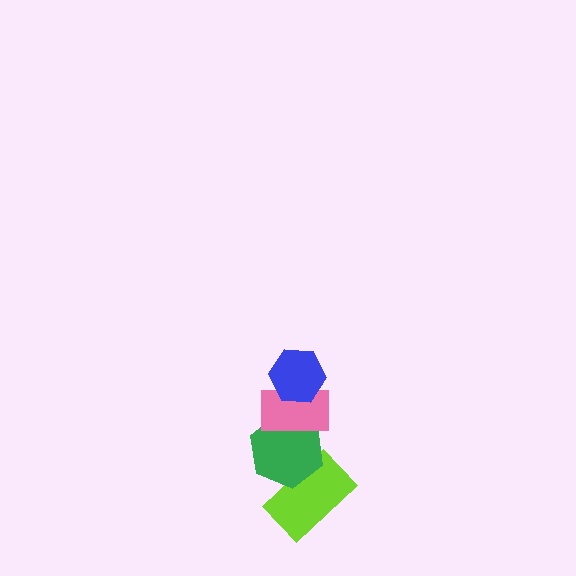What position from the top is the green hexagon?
The green hexagon is 3rd from the top.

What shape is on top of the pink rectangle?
The blue hexagon is on top of the pink rectangle.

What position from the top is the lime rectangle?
The lime rectangle is 4th from the top.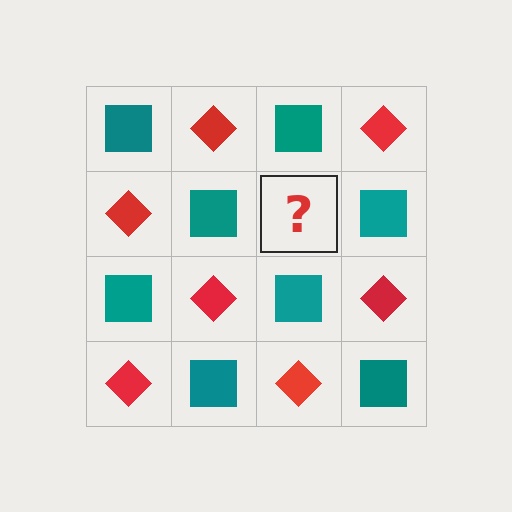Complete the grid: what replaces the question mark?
The question mark should be replaced with a red diamond.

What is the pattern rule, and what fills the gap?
The rule is that it alternates teal square and red diamond in a checkerboard pattern. The gap should be filled with a red diamond.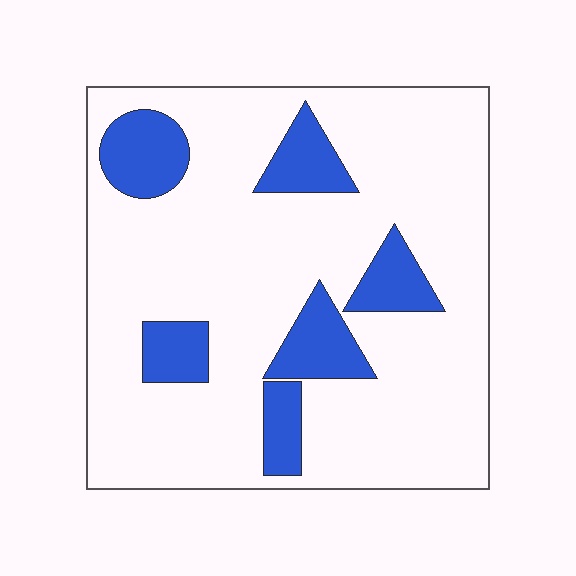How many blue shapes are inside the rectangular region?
6.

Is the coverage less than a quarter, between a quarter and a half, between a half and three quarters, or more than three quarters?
Less than a quarter.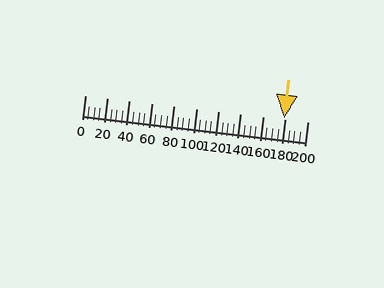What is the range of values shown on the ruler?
The ruler shows values from 0 to 200.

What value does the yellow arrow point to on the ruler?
The yellow arrow points to approximately 179.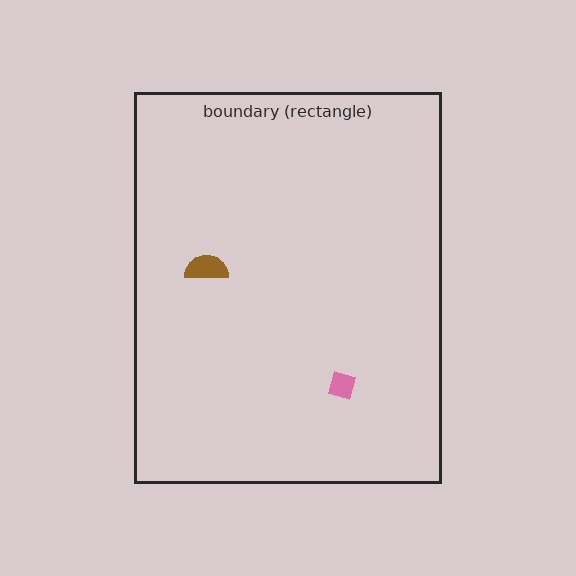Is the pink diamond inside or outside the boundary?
Inside.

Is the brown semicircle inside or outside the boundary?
Inside.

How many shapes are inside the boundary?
2 inside, 0 outside.